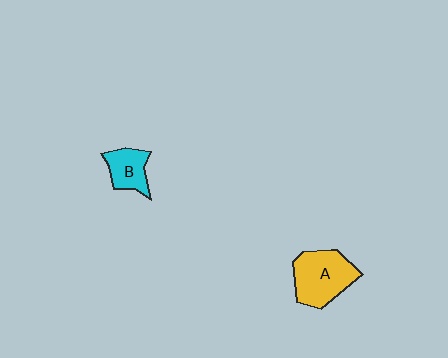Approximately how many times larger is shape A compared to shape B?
Approximately 1.7 times.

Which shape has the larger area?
Shape A (yellow).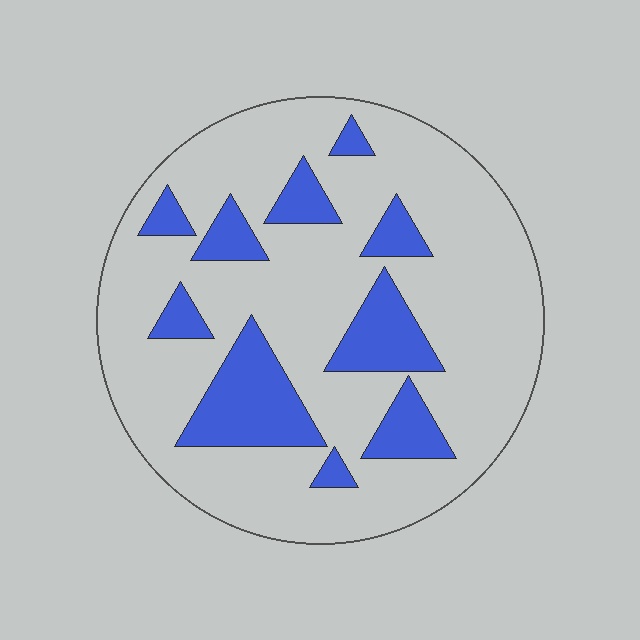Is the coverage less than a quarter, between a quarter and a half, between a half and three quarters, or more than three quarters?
Less than a quarter.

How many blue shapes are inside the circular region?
10.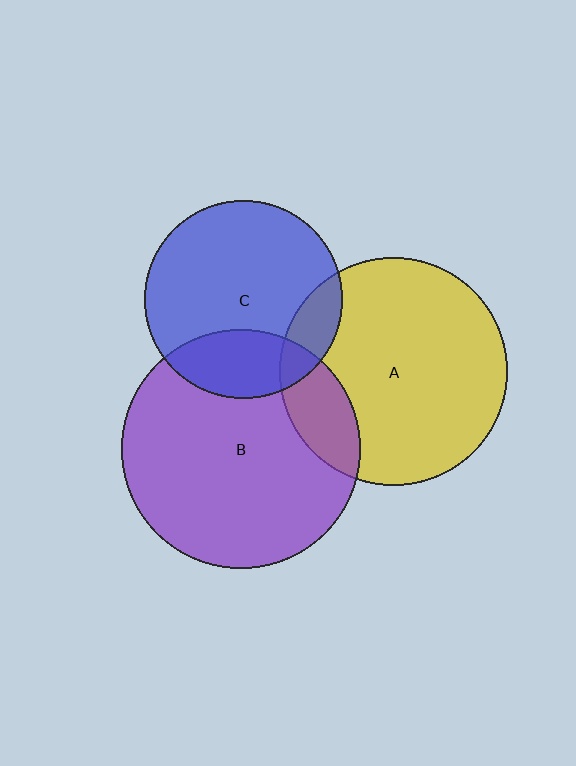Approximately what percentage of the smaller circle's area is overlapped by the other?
Approximately 25%.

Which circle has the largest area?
Circle B (purple).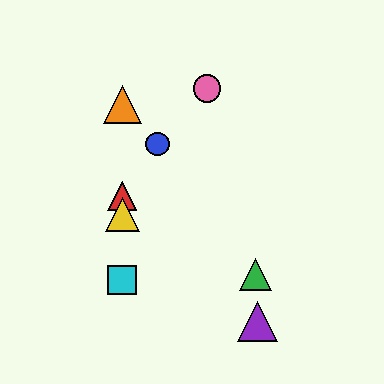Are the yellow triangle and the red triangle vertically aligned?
Yes, both are at x≈122.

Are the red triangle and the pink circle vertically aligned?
No, the red triangle is at x≈122 and the pink circle is at x≈207.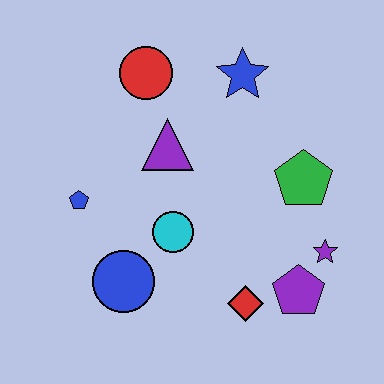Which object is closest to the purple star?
The purple pentagon is closest to the purple star.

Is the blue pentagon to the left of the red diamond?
Yes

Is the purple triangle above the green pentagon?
Yes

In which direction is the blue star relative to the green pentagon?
The blue star is above the green pentagon.